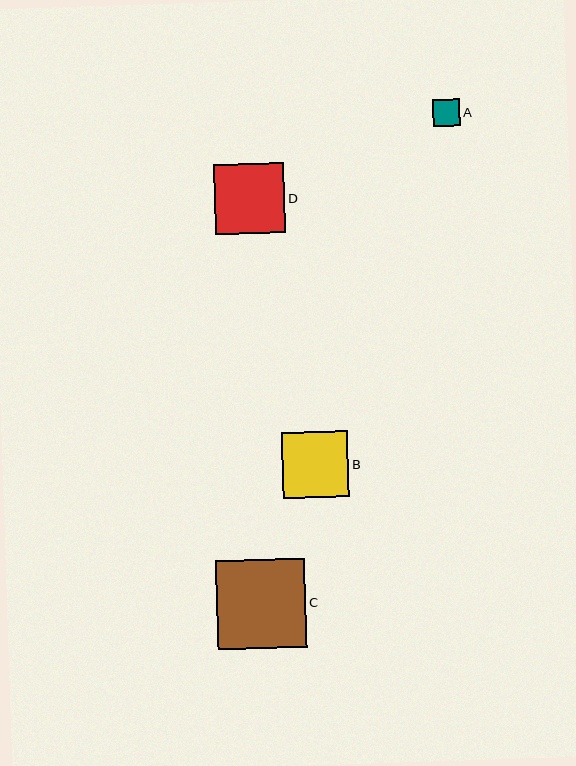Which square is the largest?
Square C is the largest with a size of approximately 89 pixels.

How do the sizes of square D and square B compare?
Square D and square B are approximately the same size.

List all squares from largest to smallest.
From largest to smallest: C, D, B, A.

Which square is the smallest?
Square A is the smallest with a size of approximately 27 pixels.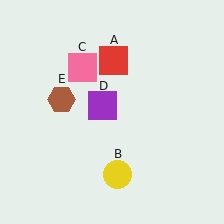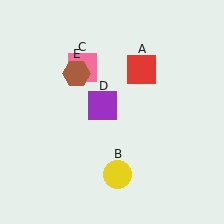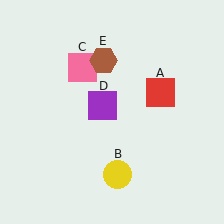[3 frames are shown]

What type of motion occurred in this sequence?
The red square (object A), brown hexagon (object E) rotated clockwise around the center of the scene.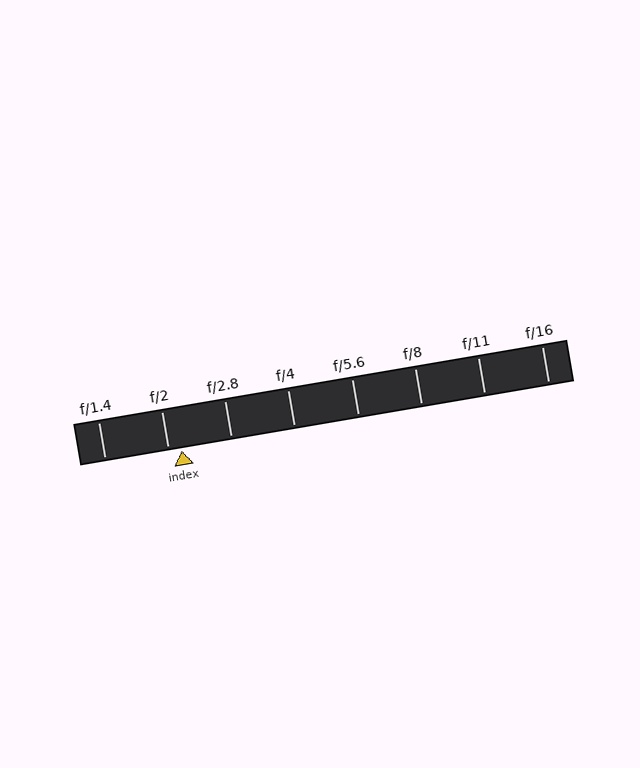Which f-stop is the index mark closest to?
The index mark is closest to f/2.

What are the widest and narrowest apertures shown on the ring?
The widest aperture shown is f/1.4 and the narrowest is f/16.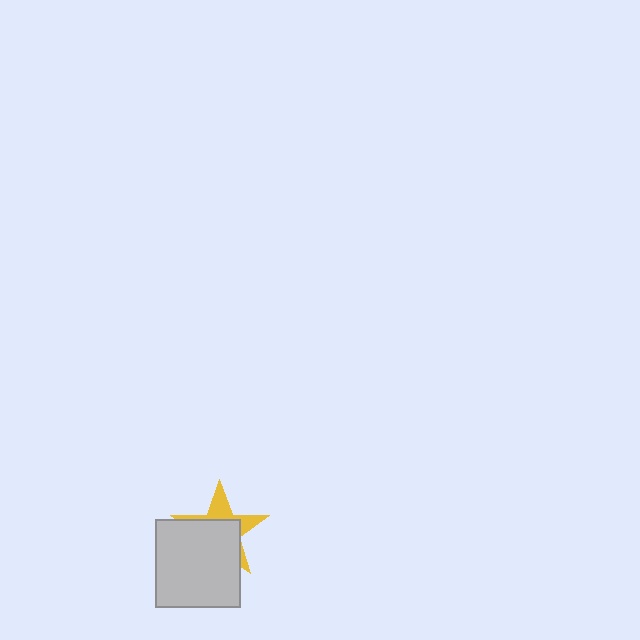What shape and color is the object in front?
The object in front is a light gray rectangle.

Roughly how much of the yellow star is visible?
A small part of it is visible (roughly 37%).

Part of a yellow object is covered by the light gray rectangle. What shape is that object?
It is a star.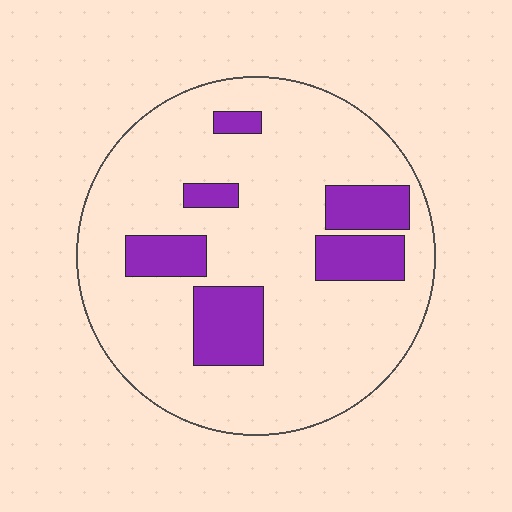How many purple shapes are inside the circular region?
6.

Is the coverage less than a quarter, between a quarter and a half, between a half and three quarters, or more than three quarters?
Less than a quarter.